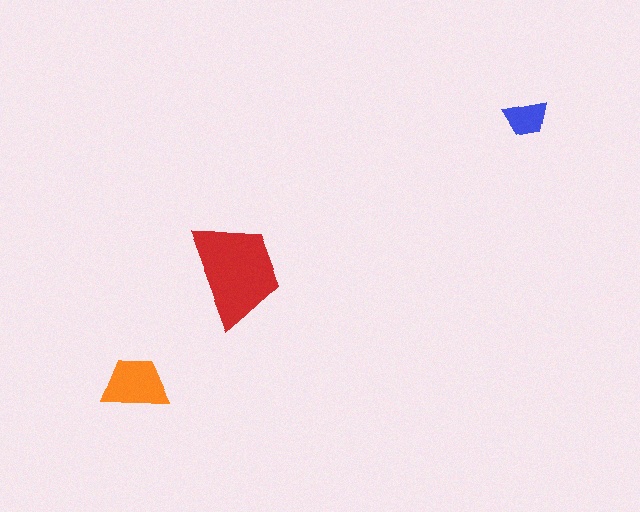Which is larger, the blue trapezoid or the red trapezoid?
The red one.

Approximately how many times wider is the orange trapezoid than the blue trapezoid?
About 1.5 times wider.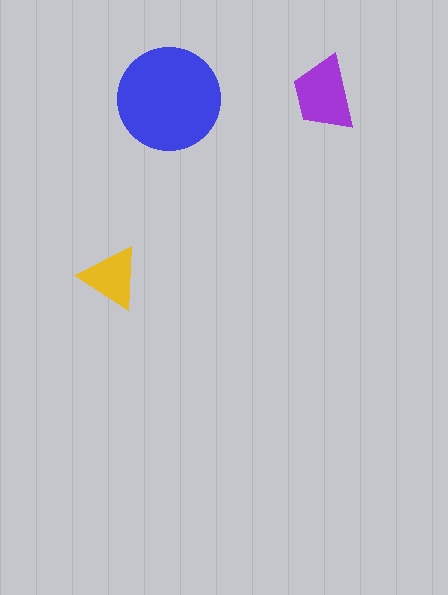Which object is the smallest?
The yellow triangle.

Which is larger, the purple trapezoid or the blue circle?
The blue circle.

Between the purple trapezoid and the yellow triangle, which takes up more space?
The purple trapezoid.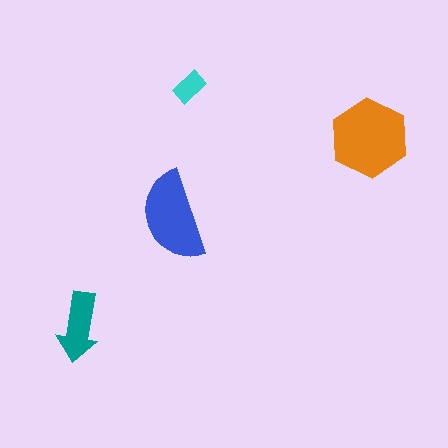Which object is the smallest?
The cyan rectangle.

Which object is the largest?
The orange hexagon.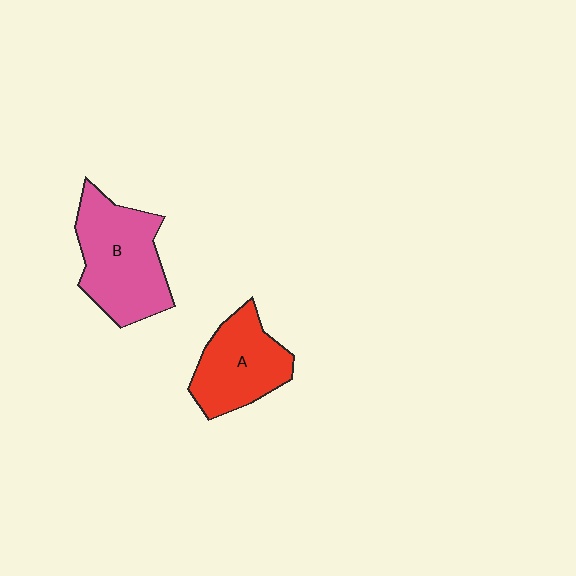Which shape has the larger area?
Shape B (pink).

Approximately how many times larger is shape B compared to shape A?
Approximately 1.3 times.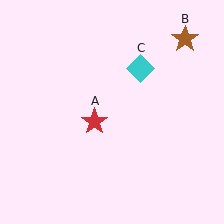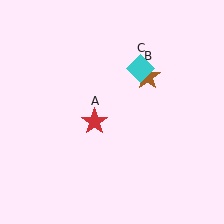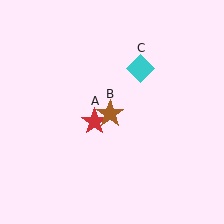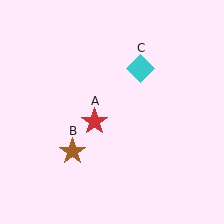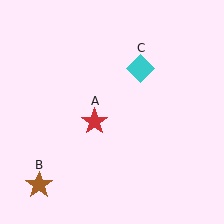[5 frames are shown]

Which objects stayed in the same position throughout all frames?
Red star (object A) and cyan diamond (object C) remained stationary.